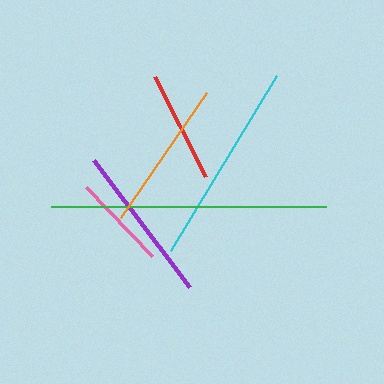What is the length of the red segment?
The red segment is approximately 112 pixels long.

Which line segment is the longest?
The green line is the longest at approximately 275 pixels.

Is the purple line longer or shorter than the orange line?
The purple line is longer than the orange line.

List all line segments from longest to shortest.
From longest to shortest: green, cyan, purple, orange, red, pink.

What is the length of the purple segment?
The purple segment is approximately 160 pixels long.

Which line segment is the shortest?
The pink line is the shortest at approximately 95 pixels.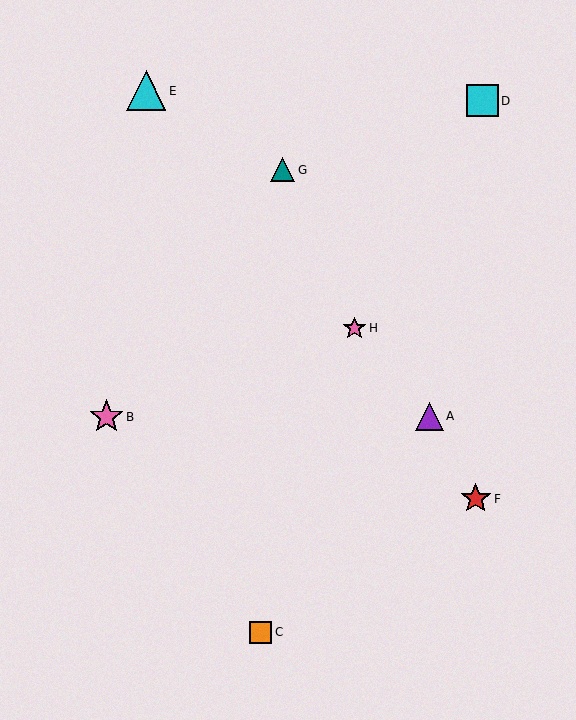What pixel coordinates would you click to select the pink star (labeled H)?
Click at (354, 328) to select the pink star H.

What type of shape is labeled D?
Shape D is a cyan square.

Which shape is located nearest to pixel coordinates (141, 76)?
The cyan triangle (labeled E) at (146, 91) is nearest to that location.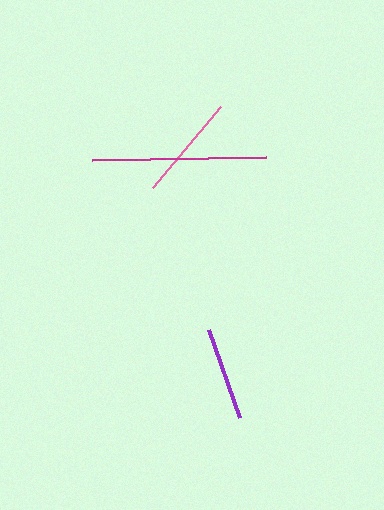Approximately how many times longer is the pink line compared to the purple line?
The pink line is approximately 1.1 times the length of the purple line.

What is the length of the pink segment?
The pink segment is approximately 105 pixels long.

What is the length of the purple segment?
The purple segment is approximately 93 pixels long.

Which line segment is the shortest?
The purple line is the shortest at approximately 93 pixels.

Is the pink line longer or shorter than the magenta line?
The magenta line is longer than the pink line.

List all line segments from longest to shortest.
From longest to shortest: magenta, pink, purple.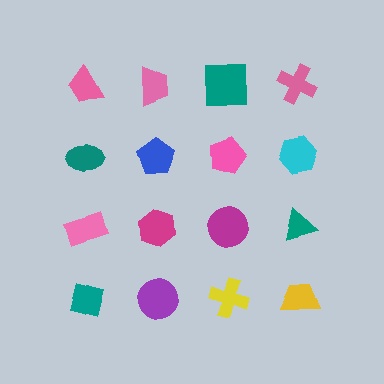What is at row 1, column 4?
A pink cross.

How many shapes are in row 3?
4 shapes.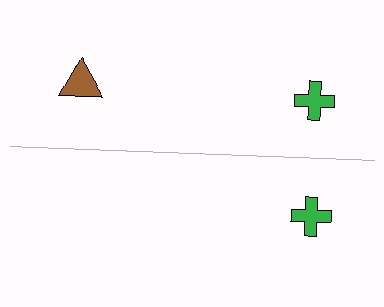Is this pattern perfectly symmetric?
No, the pattern is not perfectly symmetric. A brown triangle is missing from the bottom side.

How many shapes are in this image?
There are 3 shapes in this image.